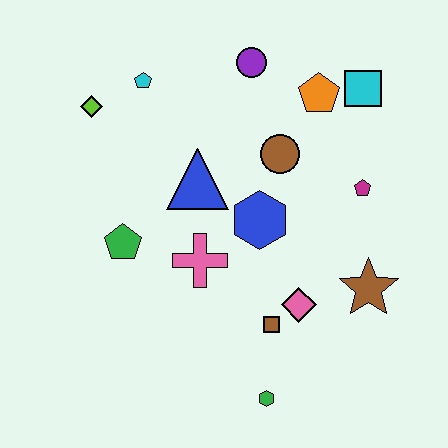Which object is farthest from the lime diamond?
The green hexagon is farthest from the lime diamond.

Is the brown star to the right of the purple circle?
Yes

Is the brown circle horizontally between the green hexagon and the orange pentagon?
Yes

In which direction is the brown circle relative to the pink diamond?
The brown circle is above the pink diamond.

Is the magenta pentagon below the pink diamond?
No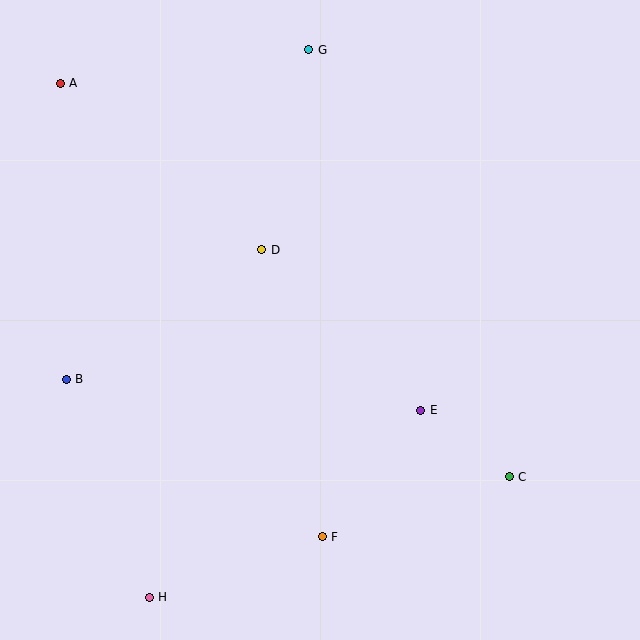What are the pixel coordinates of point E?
Point E is at (421, 410).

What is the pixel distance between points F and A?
The distance between F and A is 524 pixels.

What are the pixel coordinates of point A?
Point A is at (60, 83).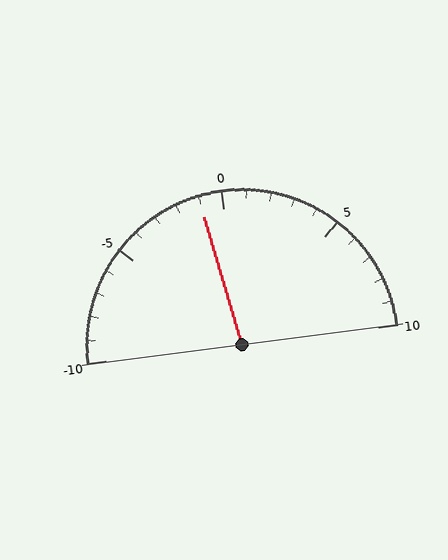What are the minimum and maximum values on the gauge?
The gauge ranges from -10 to 10.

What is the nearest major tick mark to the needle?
The nearest major tick mark is 0.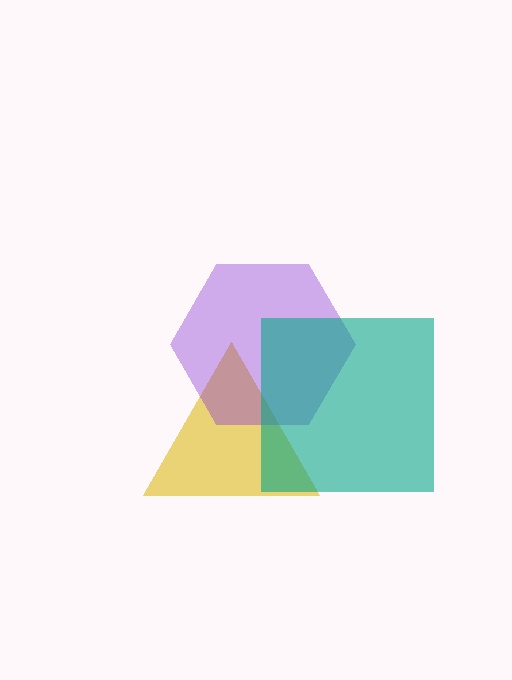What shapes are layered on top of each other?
The layered shapes are: a yellow triangle, a purple hexagon, a teal square.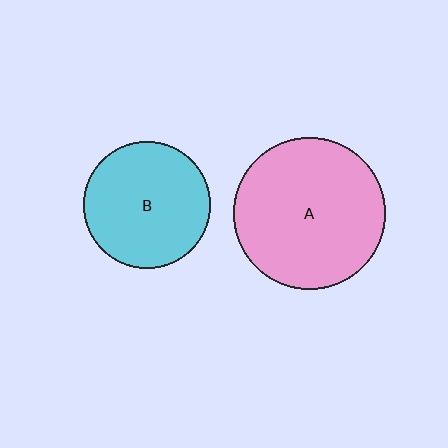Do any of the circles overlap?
No, none of the circles overlap.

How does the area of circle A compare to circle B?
Approximately 1.4 times.